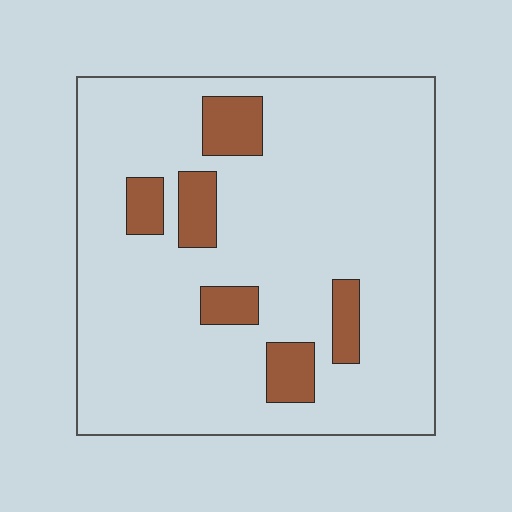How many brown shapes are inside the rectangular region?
6.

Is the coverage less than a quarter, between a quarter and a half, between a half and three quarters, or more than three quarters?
Less than a quarter.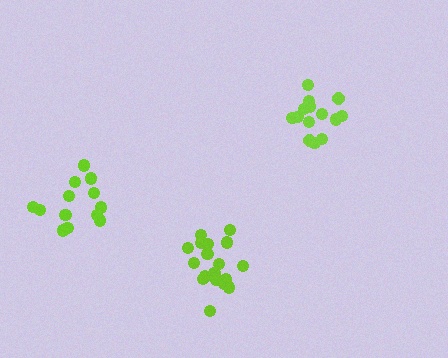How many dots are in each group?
Group 1: 14 dots, Group 2: 18 dots, Group 3: 13 dots (45 total).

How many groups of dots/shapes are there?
There are 3 groups.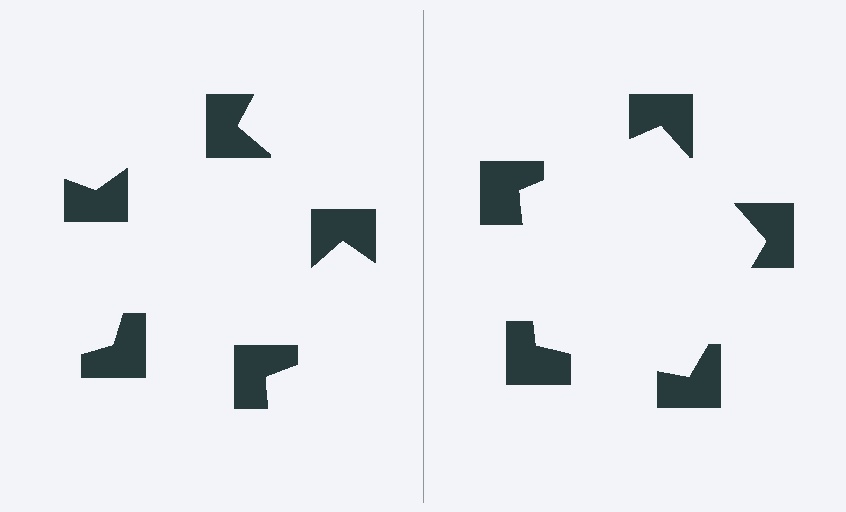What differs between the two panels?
The notched squares are positioned identically on both sides; only the wedge orientations differ. On the right they align to a pentagon; on the left they are misaligned.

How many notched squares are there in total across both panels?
10 — 5 on each side.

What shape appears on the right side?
An illusory pentagon.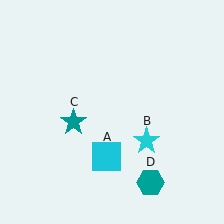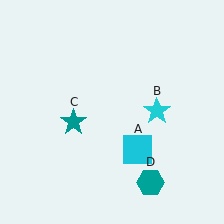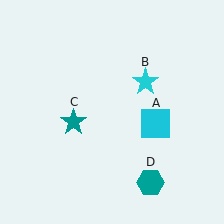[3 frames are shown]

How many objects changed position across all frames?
2 objects changed position: cyan square (object A), cyan star (object B).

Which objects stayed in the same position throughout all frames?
Teal star (object C) and teal hexagon (object D) remained stationary.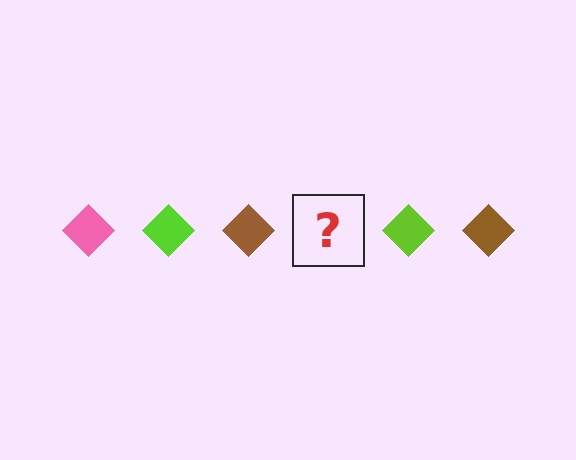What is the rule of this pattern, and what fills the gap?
The rule is that the pattern cycles through pink, lime, brown diamonds. The gap should be filled with a pink diamond.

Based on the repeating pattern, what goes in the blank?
The blank should be a pink diamond.